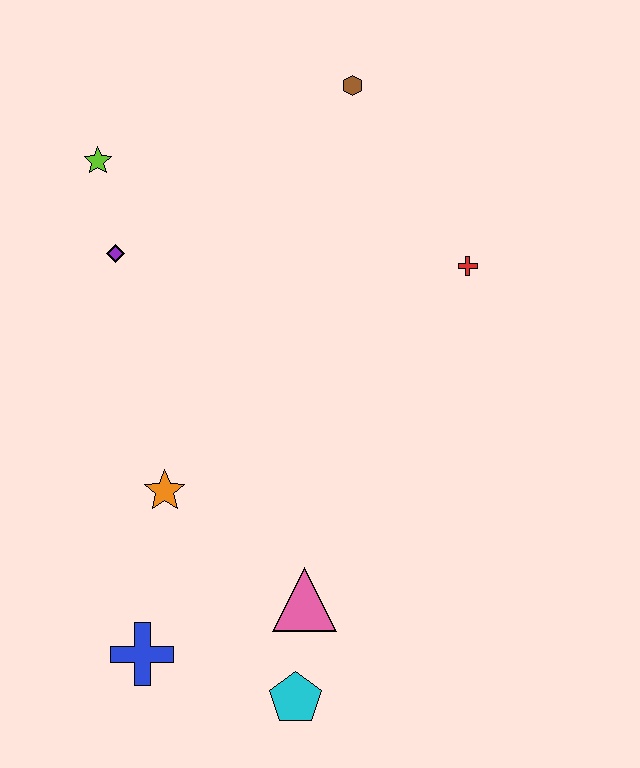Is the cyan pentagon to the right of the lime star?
Yes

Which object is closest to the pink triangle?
The cyan pentagon is closest to the pink triangle.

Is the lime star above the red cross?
Yes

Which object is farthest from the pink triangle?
The brown hexagon is farthest from the pink triangle.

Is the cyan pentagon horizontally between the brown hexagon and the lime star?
Yes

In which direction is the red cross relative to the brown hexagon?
The red cross is below the brown hexagon.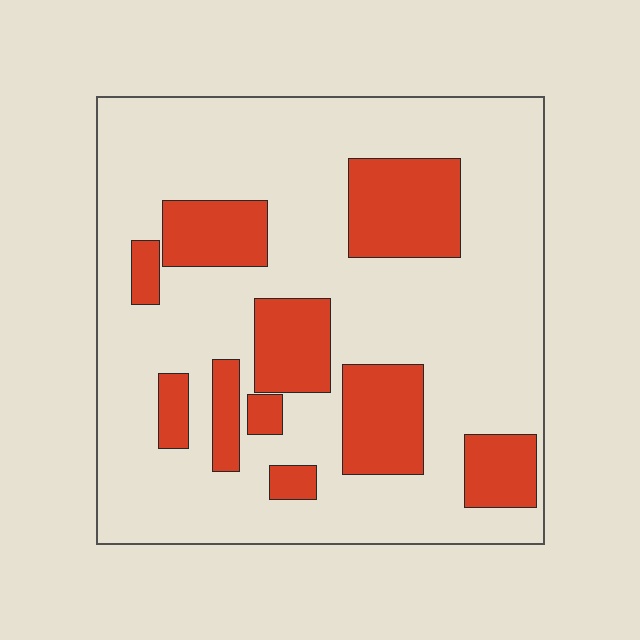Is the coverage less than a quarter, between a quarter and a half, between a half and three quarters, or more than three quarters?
Between a quarter and a half.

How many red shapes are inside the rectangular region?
10.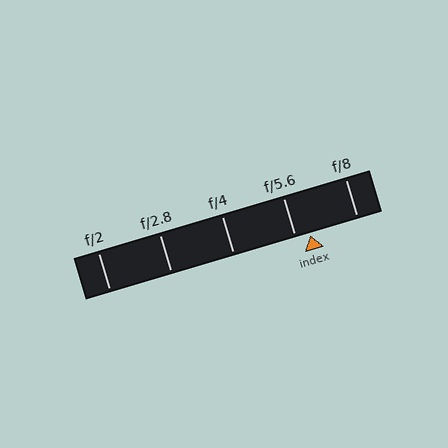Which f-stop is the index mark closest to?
The index mark is closest to f/5.6.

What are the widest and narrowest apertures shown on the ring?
The widest aperture shown is f/2 and the narrowest is f/8.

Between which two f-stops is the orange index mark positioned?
The index mark is between f/5.6 and f/8.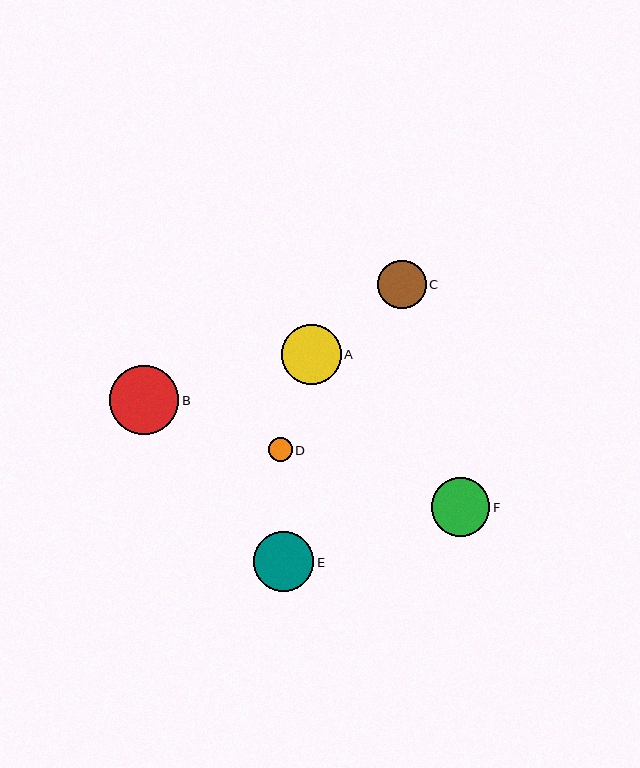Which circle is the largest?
Circle B is the largest with a size of approximately 69 pixels.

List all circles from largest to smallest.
From largest to smallest: B, E, A, F, C, D.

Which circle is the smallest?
Circle D is the smallest with a size of approximately 24 pixels.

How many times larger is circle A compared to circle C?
Circle A is approximately 1.2 times the size of circle C.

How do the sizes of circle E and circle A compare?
Circle E and circle A are approximately the same size.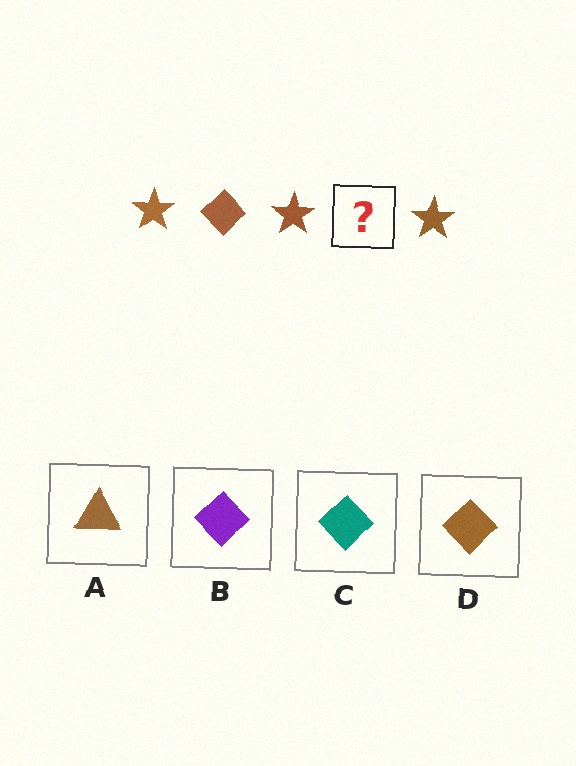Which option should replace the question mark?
Option D.